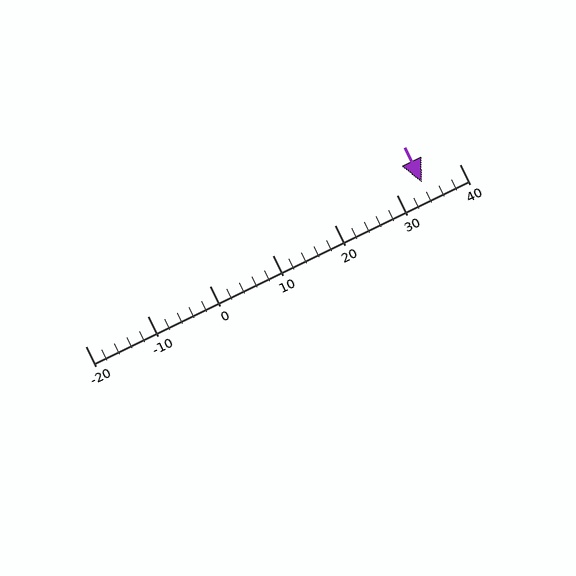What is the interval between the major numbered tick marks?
The major tick marks are spaced 10 units apart.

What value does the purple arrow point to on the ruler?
The purple arrow points to approximately 34.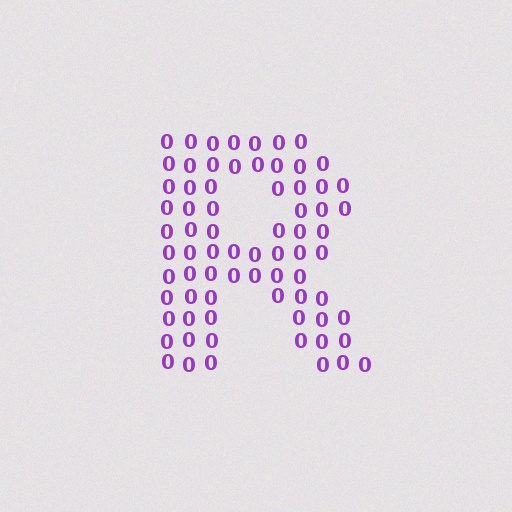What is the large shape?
The large shape is the letter R.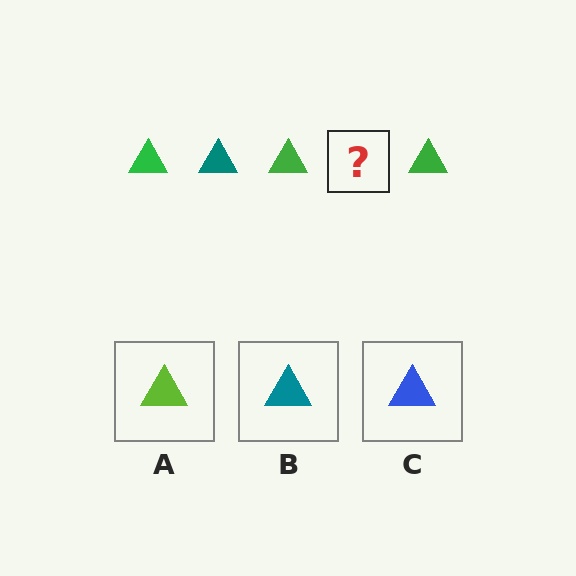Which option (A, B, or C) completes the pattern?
B.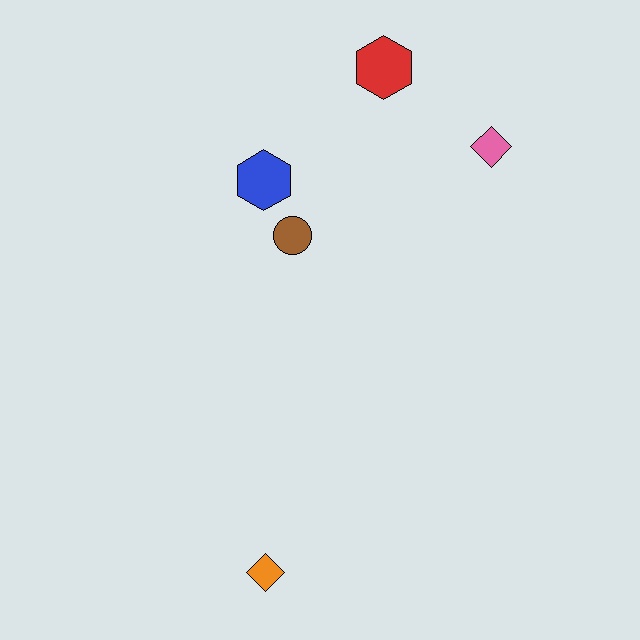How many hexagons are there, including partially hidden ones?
There are 2 hexagons.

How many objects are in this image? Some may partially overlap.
There are 5 objects.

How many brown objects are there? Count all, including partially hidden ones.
There is 1 brown object.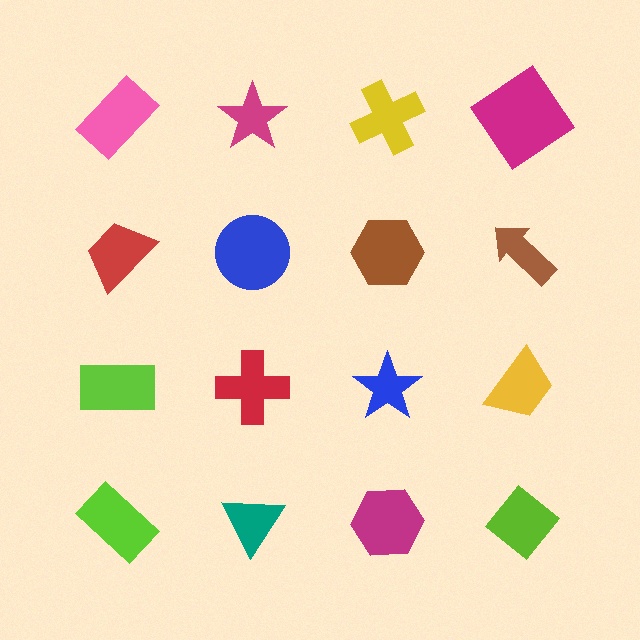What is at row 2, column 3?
A brown hexagon.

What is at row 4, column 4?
A lime diamond.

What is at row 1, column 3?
A yellow cross.